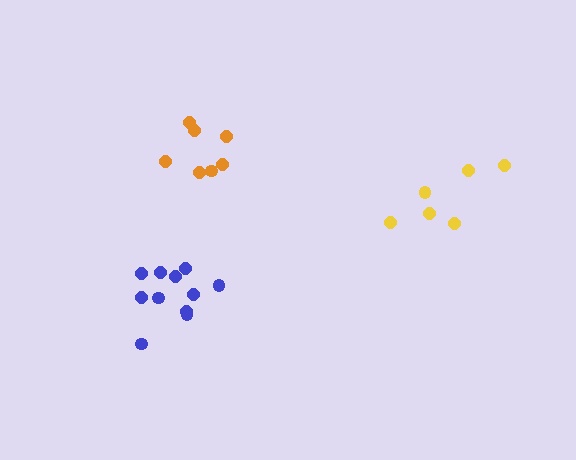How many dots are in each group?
Group 1: 11 dots, Group 2: 7 dots, Group 3: 6 dots (24 total).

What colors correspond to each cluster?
The clusters are colored: blue, orange, yellow.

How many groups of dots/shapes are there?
There are 3 groups.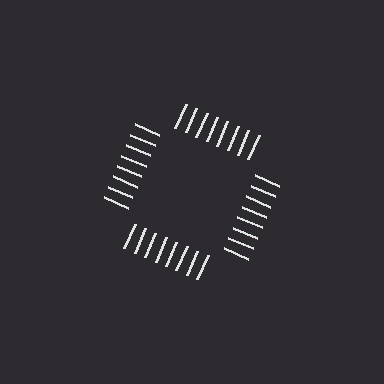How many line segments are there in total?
32 — 8 along each of the 4 edges.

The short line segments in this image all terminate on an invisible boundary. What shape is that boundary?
An illusory square — the line segments terminate on its edges but no continuous stroke is drawn.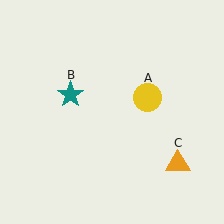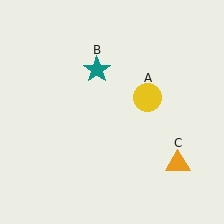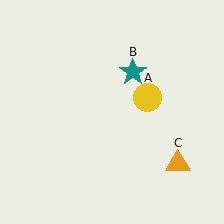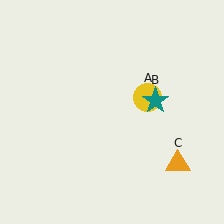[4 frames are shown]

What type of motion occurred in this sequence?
The teal star (object B) rotated clockwise around the center of the scene.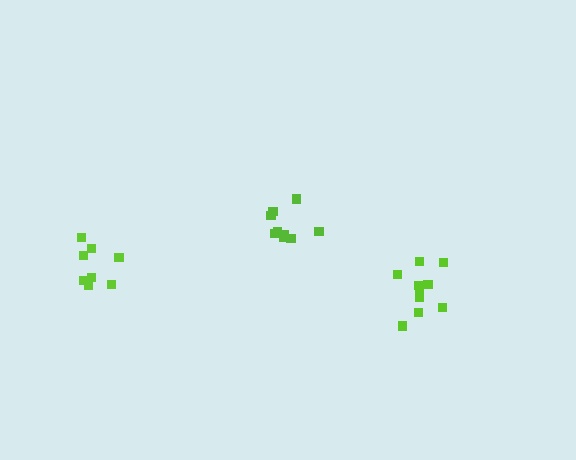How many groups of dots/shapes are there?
There are 3 groups.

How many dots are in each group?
Group 1: 10 dots, Group 2: 9 dots, Group 3: 9 dots (28 total).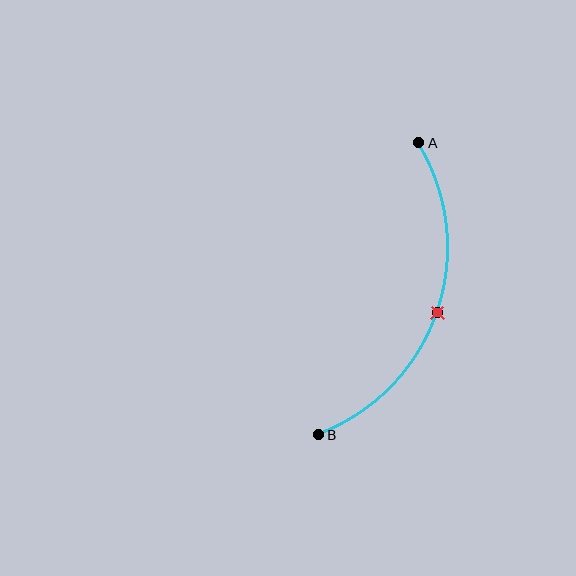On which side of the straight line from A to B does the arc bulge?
The arc bulges to the right of the straight line connecting A and B.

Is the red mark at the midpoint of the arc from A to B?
Yes. The red mark lies on the arc at equal arc-length from both A and B — it is the arc midpoint.